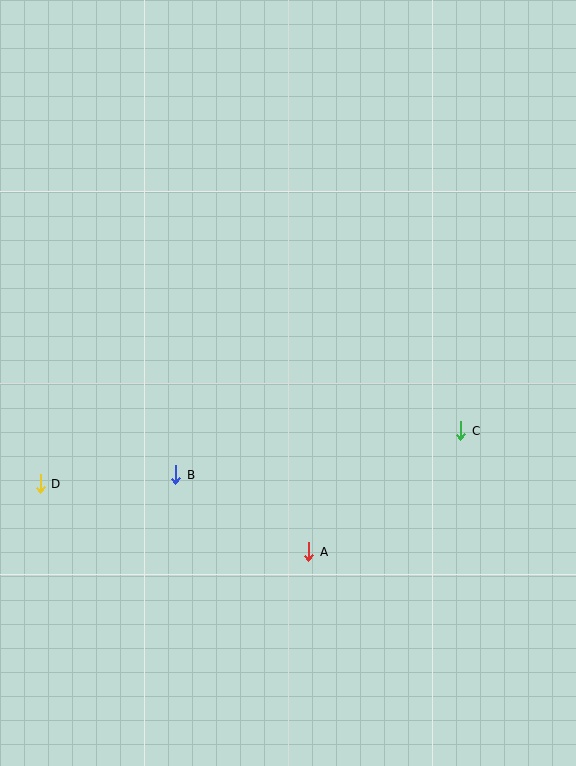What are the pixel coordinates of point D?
Point D is at (40, 484).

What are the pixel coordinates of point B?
Point B is at (176, 475).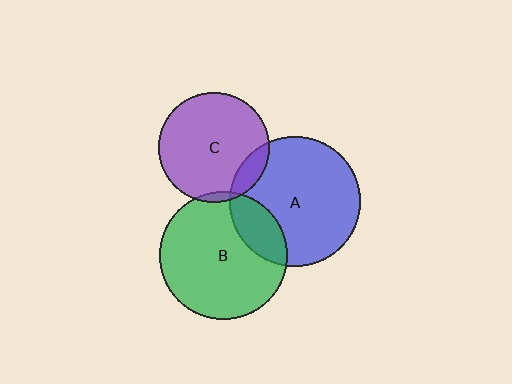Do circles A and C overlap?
Yes.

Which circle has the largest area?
Circle A (blue).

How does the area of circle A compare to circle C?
Approximately 1.4 times.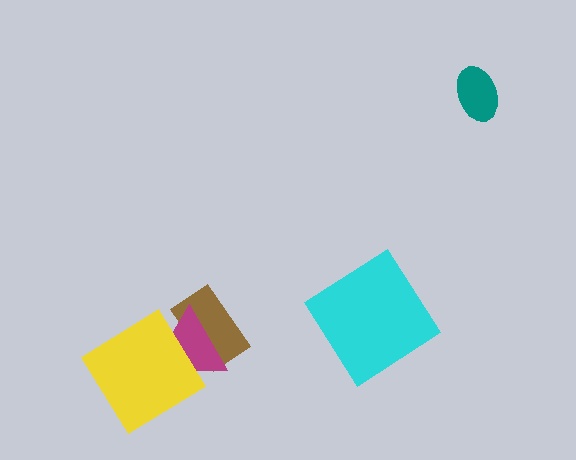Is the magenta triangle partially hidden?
Yes, it is partially covered by another shape.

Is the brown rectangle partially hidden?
Yes, it is partially covered by another shape.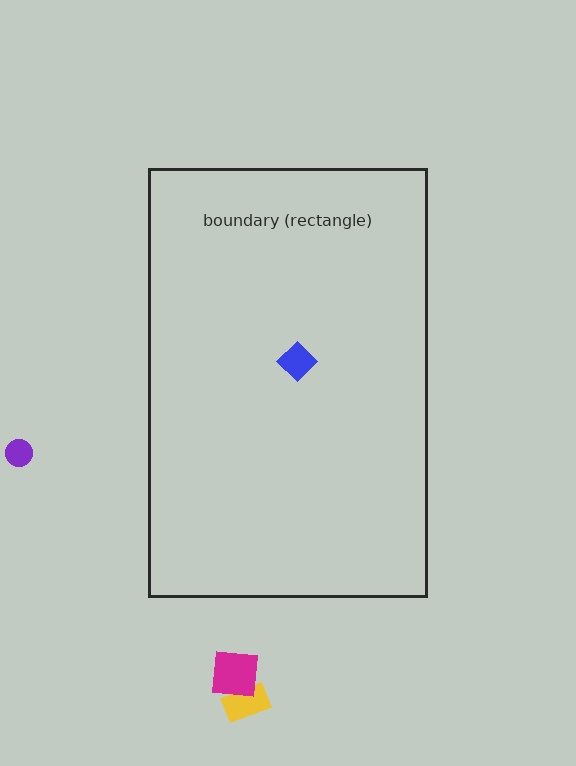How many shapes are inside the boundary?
1 inside, 3 outside.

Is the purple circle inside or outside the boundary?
Outside.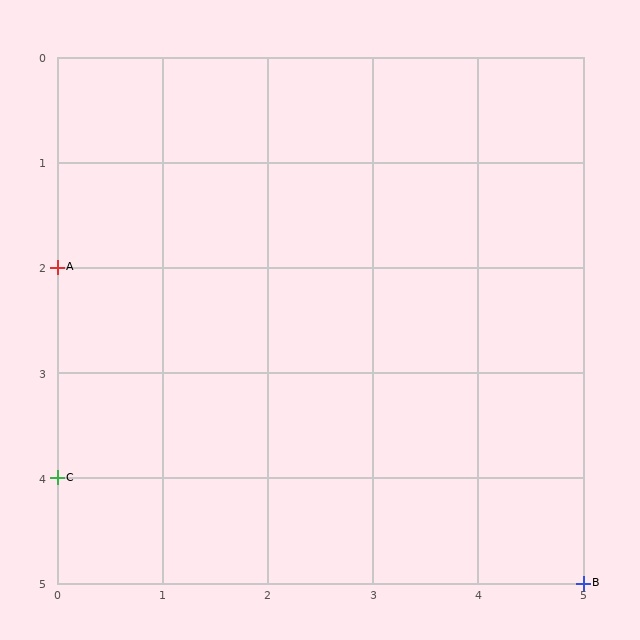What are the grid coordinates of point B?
Point B is at grid coordinates (5, 5).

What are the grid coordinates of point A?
Point A is at grid coordinates (0, 2).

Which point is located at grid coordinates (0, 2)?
Point A is at (0, 2).